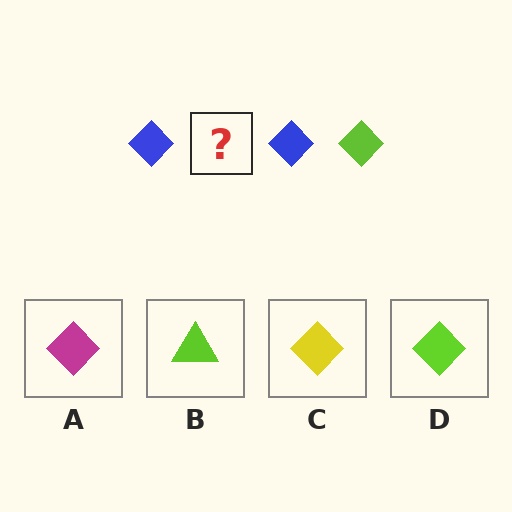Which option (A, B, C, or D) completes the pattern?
D.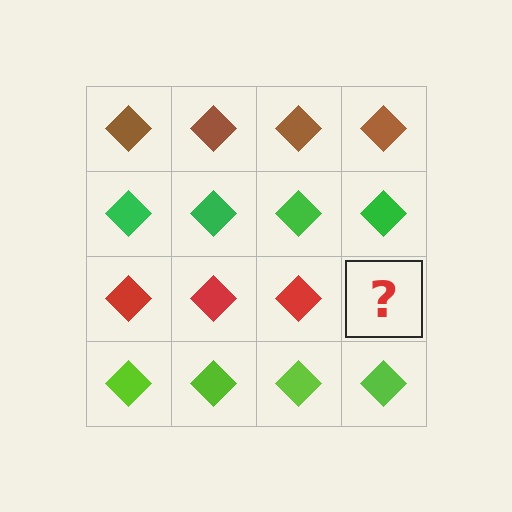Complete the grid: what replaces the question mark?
The question mark should be replaced with a red diamond.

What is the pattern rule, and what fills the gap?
The rule is that each row has a consistent color. The gap should be filled with a red diamond.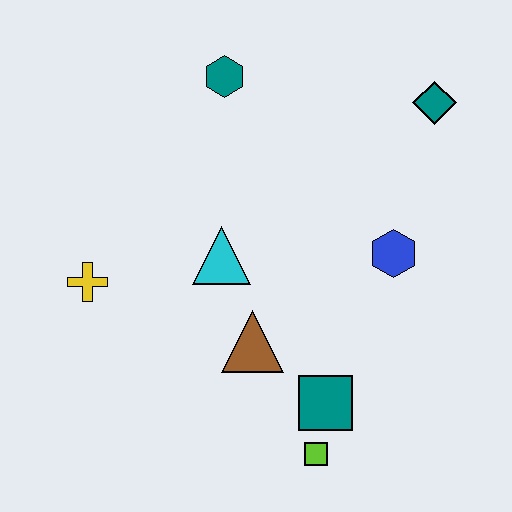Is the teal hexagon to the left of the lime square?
Yes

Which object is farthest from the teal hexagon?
The lime square is farthest from the teal hexagon.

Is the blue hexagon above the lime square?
Yes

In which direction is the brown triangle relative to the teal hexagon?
The brown triangle is below the teal hexagon.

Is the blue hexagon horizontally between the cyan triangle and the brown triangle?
No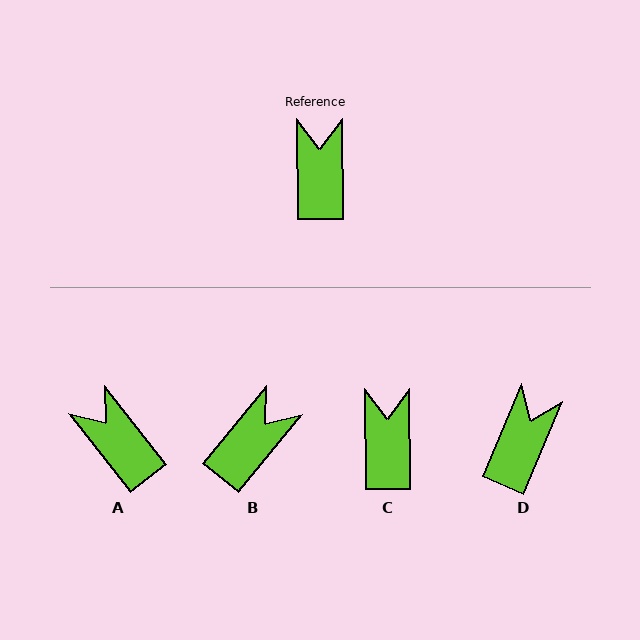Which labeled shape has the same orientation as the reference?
C.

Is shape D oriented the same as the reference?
No, it is off by about 23 degrees.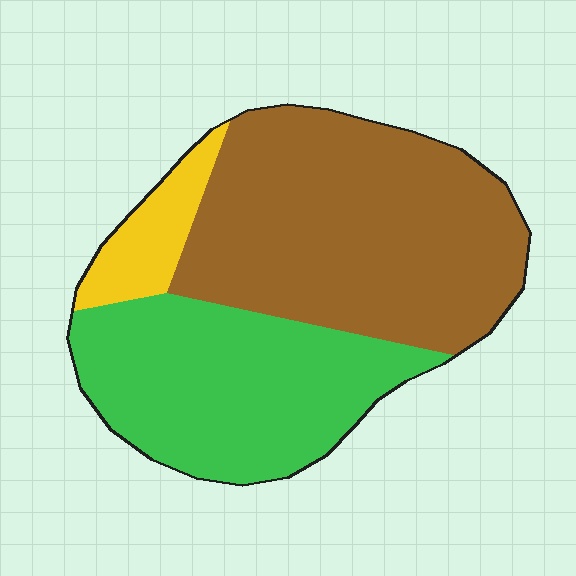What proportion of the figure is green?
Green takes up about three eighths (3/8) of the figure.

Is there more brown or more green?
Brown.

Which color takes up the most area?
Brown, at roughly 55%.